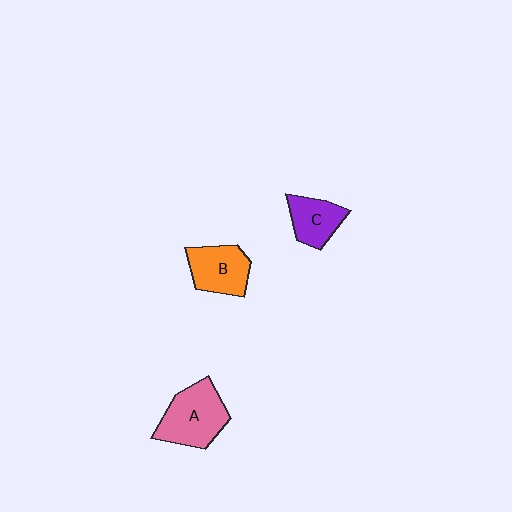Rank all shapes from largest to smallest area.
From largest to smallest: A (pink), B (orange), C (purple).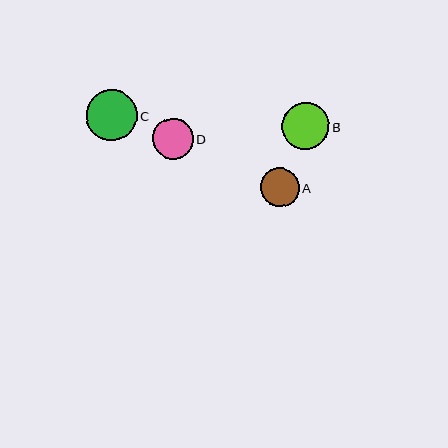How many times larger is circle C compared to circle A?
Circle C is approximately 1.3 times the size of circle A.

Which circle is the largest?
Circle C is the largest with a size of approximately 50 pixels.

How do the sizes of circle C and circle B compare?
Circle C and circle B are approximately the same size.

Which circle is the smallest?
Circle A is the smallest with a size of approximately 38 pixels.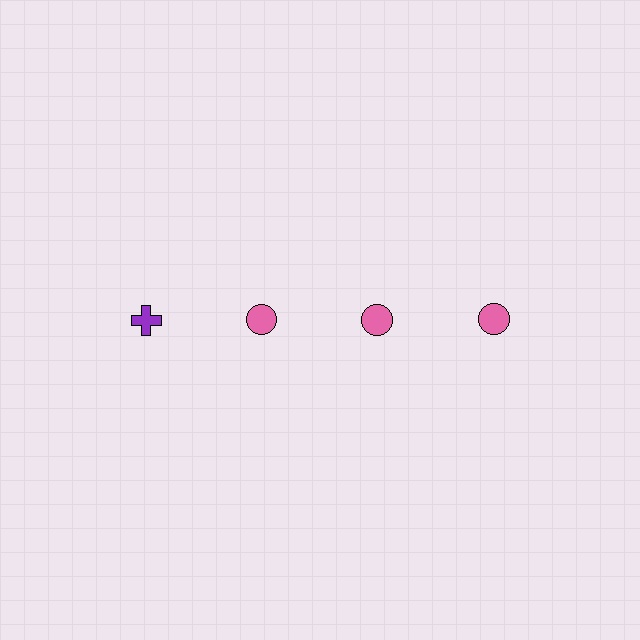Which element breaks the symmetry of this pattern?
The purple cross in the top row, leftmost column breaks the symmetry. All other shapes are pink circles.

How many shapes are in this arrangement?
There are 4 shapes arranged in a grid pattern.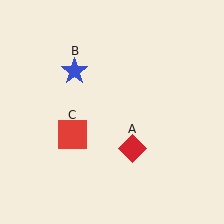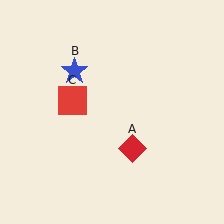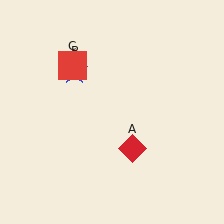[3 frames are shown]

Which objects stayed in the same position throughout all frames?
Red diamond (object A) and blue star (object B) remained stationary.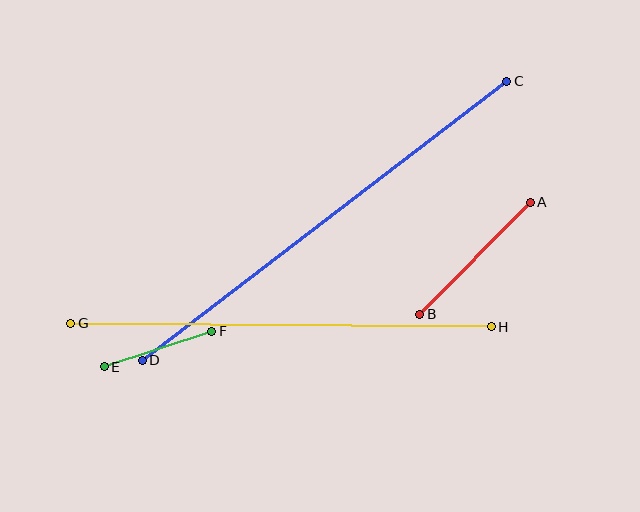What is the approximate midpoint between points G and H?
The midpoint is at approximately (281, 325) pixels.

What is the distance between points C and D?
The distance is approximately 459 pixels.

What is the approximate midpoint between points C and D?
The midpoint is at approximately (325, 221) pixels.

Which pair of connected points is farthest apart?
Points C and D are farthest apart.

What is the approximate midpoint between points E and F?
The midpoint is at approximately (158, 349) pixels.